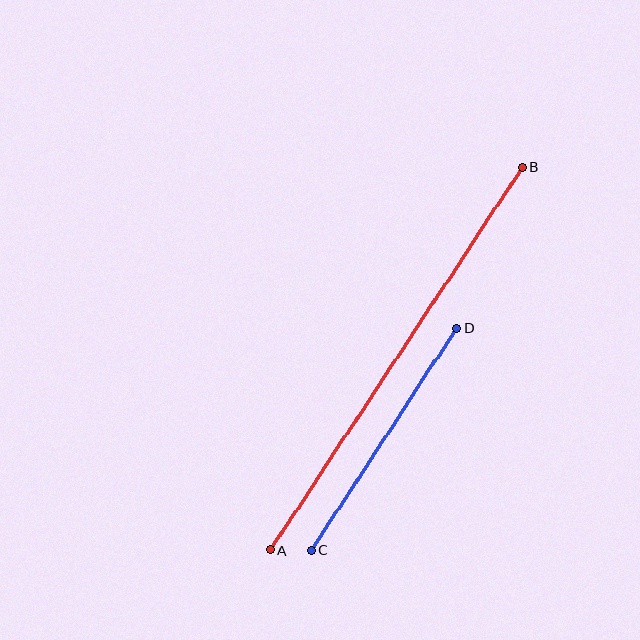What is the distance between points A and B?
The distance is approximately 458 pixels.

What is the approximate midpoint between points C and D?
The midpoint is at approximately (384, 439) pixels.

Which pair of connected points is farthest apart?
Points A and B are farthest apart.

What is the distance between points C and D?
The distance is approximately 266 pixels.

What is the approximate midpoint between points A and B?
The midpoint is at approximately (396, 359) pixels.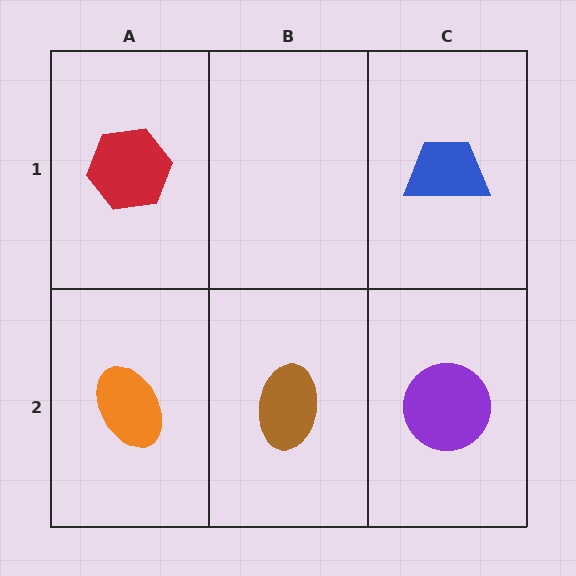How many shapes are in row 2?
3 shapes.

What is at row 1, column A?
A red hexagon.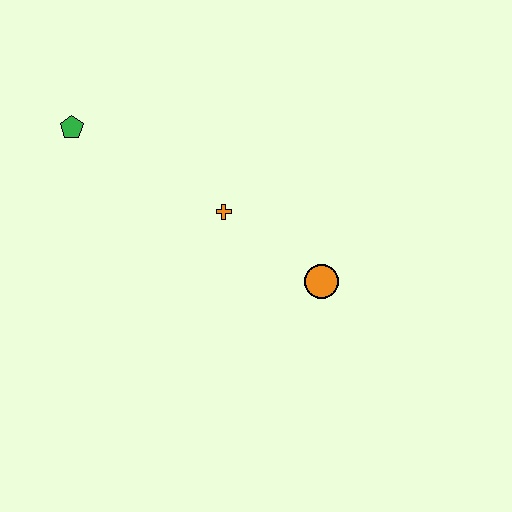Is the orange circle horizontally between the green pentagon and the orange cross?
No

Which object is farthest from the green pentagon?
The orange circle is farthest from the green pentagon.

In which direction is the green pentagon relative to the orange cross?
The green pentagon is to the left of the orange cross.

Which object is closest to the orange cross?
The orange circle is closest to the orange cross.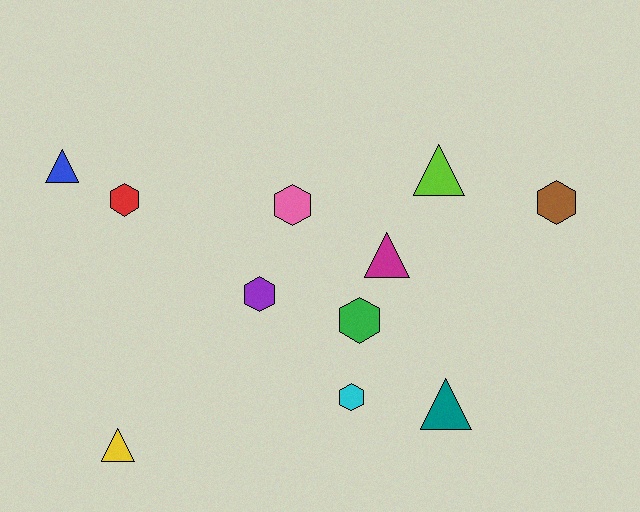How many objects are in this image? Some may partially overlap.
There are 11 objects.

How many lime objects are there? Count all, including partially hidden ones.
There is 1 lime object.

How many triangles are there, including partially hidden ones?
There are 5 triangles.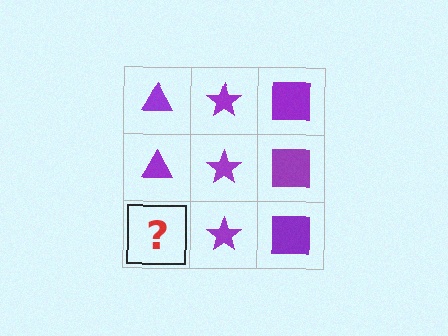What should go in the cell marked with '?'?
The missing cell should contain a purple triangle.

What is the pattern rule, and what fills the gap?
The rule is that each column has a consistent shape. The gap should be filled with a purple triangle.